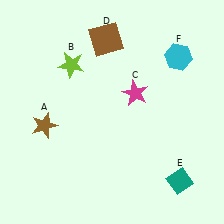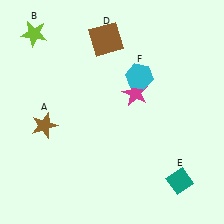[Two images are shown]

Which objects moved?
The objects that moved are: the lime star (B), the cyan hexagon (F).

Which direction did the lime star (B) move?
The lime star (B) moved left.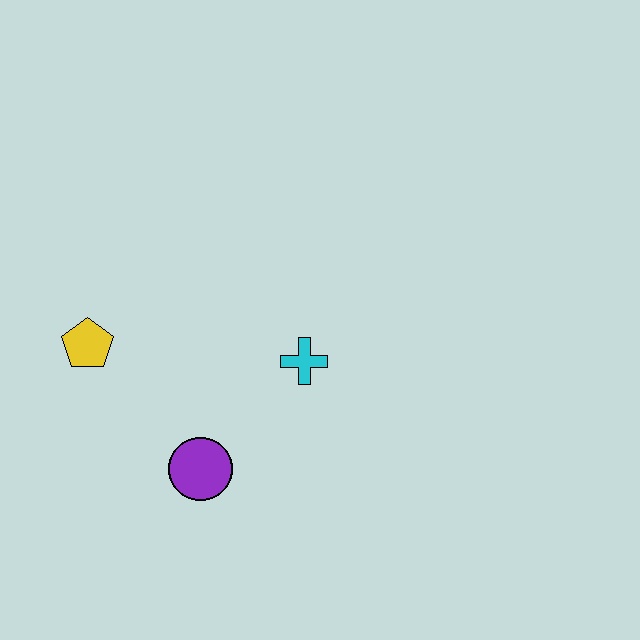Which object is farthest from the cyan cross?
The yellow pentagon is farthest from the cyan cross.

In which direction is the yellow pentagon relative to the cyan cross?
The yellow pentagon is to the left of the cyan cross.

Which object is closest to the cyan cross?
The purple circle is closest to the cyan cross.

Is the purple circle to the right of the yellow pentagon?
Yes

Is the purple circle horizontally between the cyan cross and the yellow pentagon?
Yes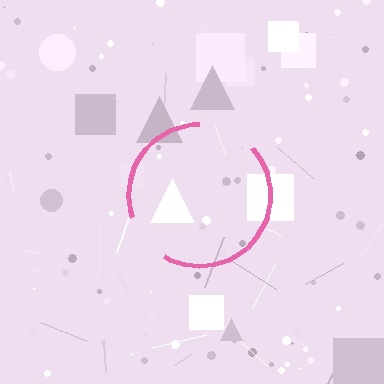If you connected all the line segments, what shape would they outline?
They would outline a circle.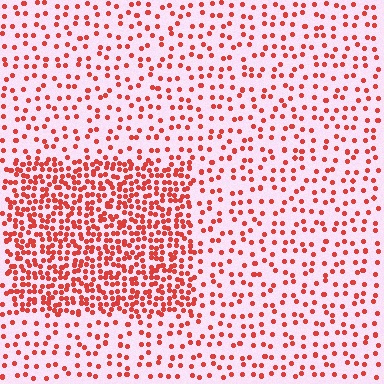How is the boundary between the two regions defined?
The boundary is defined by a change in element density (approximately 2.6x ratio). All elements are the same color, size, and shape.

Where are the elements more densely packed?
The elements are more densely packed inside the rectangle boundary.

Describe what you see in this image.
The image contains small red elements arranged at two different densities. A rectangle-shaped region is visible where the elements are more densely packed than the surrounding area.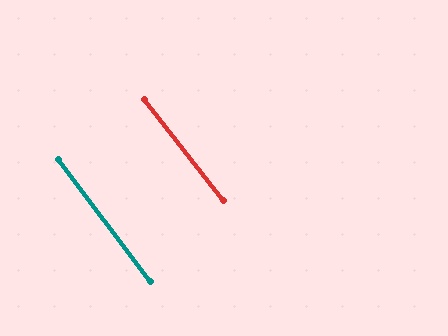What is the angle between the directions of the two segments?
Approximately 1 degree.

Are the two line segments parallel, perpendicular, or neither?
Parallel — their directions differ by only 1.1°.